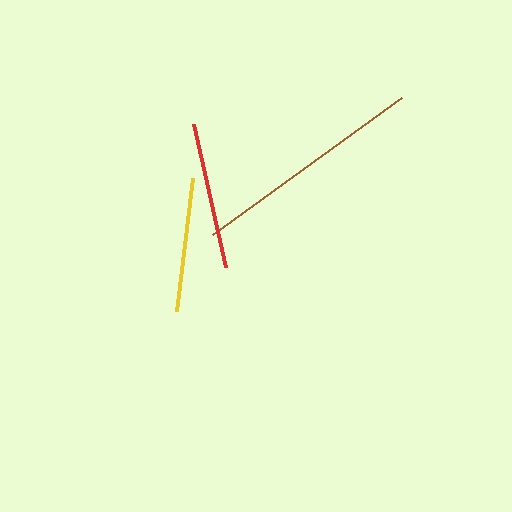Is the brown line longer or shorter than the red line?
The brown line is longer than the red line.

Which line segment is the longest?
The brown line is the longest at approximately 233 pixels.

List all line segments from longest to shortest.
From longest to shortest: brown, red, yellow.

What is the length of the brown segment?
The brown segment is approximately 233 pixels long.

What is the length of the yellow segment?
The yellow segment is approximately 133 pixels long.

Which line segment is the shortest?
The yellow line is the shortest at approximately 133 pixels.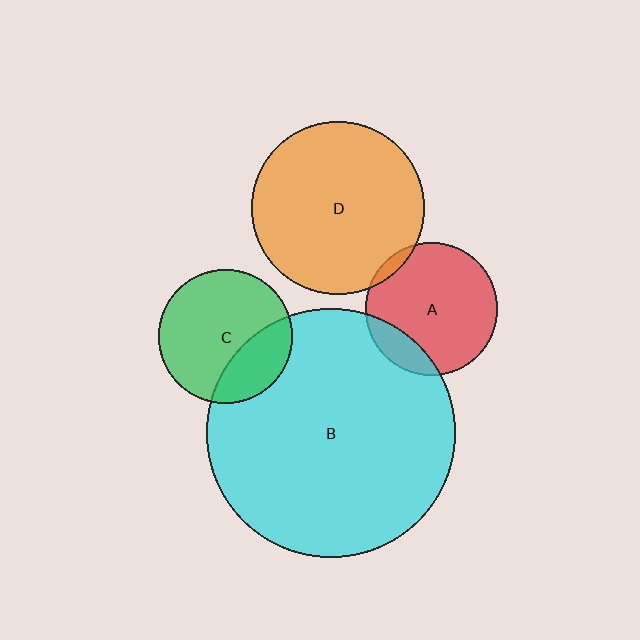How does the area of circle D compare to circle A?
Approximately 1.7 times.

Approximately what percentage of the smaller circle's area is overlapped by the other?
Approximately 30%.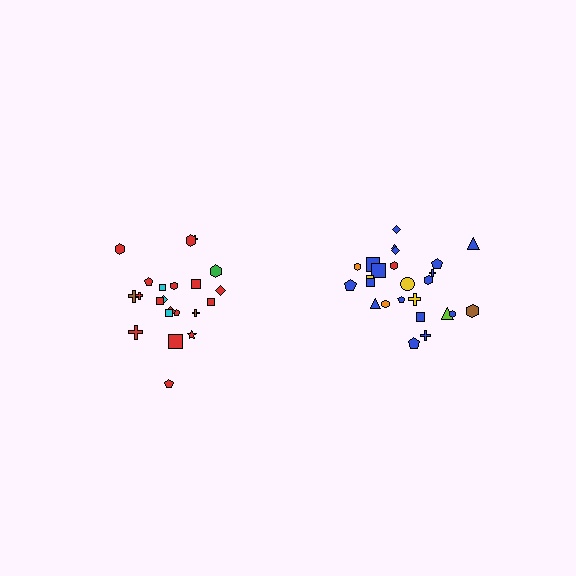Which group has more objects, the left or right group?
The right group.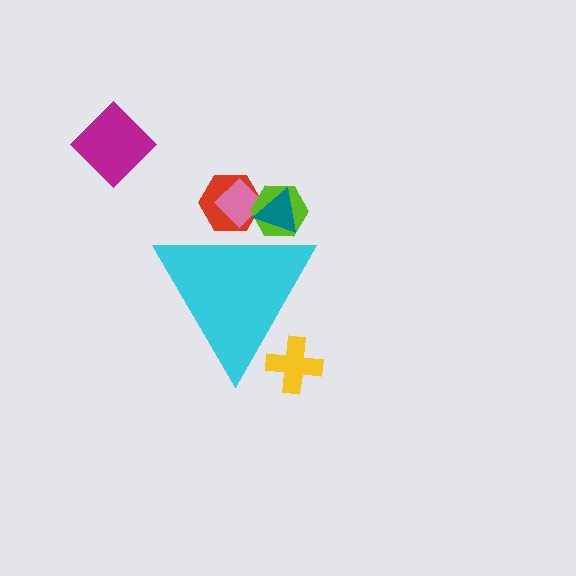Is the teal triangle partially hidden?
Yes, the teal triangle is partially hidden behind the cyan triangle.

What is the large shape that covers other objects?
A cyan triangle.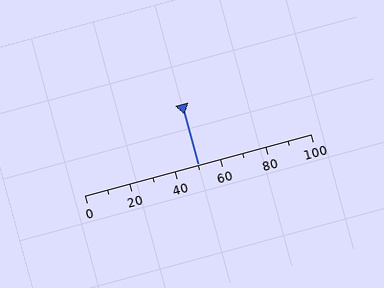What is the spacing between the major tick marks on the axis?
The major ticks are spaced 20 apart.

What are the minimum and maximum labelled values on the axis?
The axis runs from 0 to 100.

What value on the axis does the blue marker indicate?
The marker indicates approximately 50.